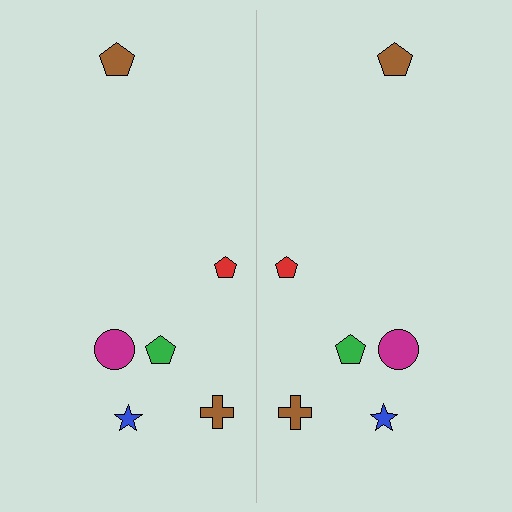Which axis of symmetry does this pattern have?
The pattern has a vertical axis of symmetry running through the center of the image.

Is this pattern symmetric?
Yes, this pattern has bilateral (reflection) symmetry.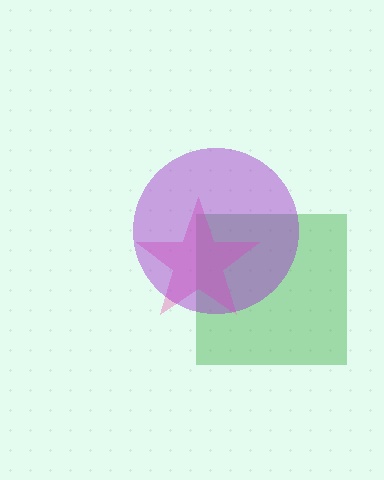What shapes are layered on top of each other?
The layered shapes are: a green square, a pink star, a purple circle.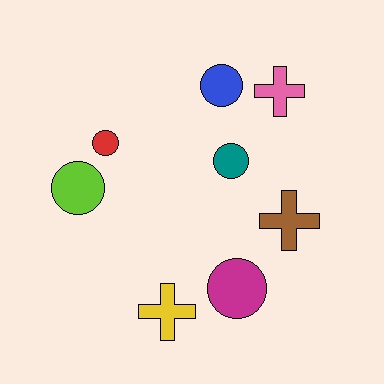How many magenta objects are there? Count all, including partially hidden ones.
There is 1 magenta object.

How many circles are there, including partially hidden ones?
There are 5 circles.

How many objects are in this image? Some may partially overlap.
There are 8 objects.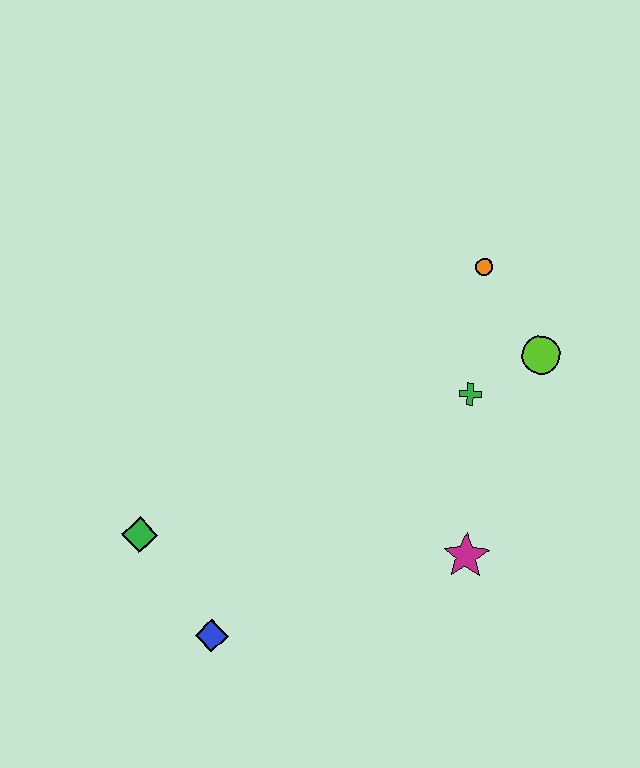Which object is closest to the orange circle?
The lime circle is closest to the orange circle.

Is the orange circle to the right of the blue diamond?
Yes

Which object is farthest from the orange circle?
The blue diamond is farthest from the orange circle.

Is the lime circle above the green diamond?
Yes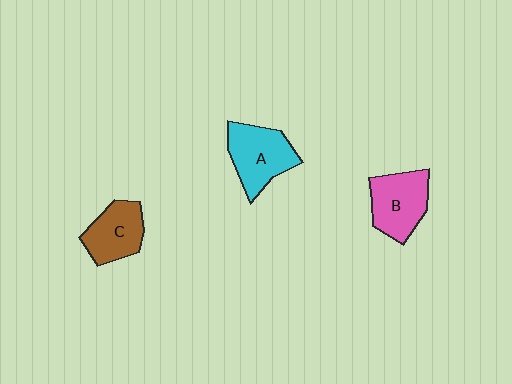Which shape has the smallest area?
Shape C (brown).